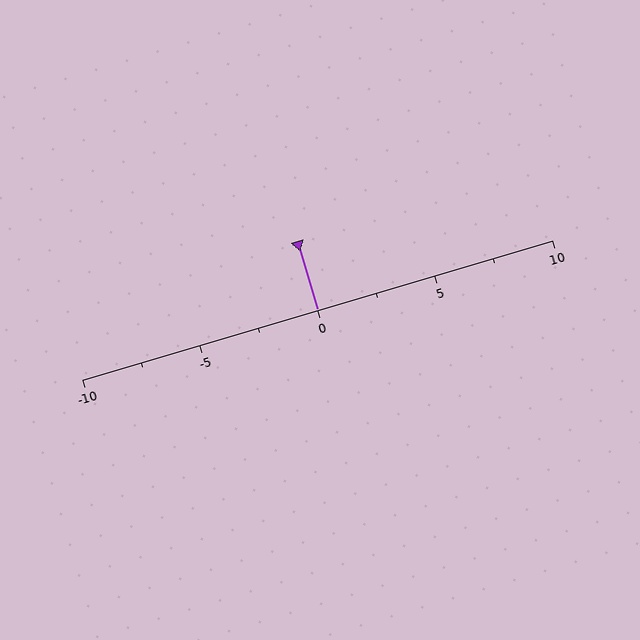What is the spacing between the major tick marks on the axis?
The major ticks are spaced 5 apart.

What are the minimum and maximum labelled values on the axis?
The axis runs from -10 to 10.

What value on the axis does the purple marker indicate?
The marker indicates approximately 0.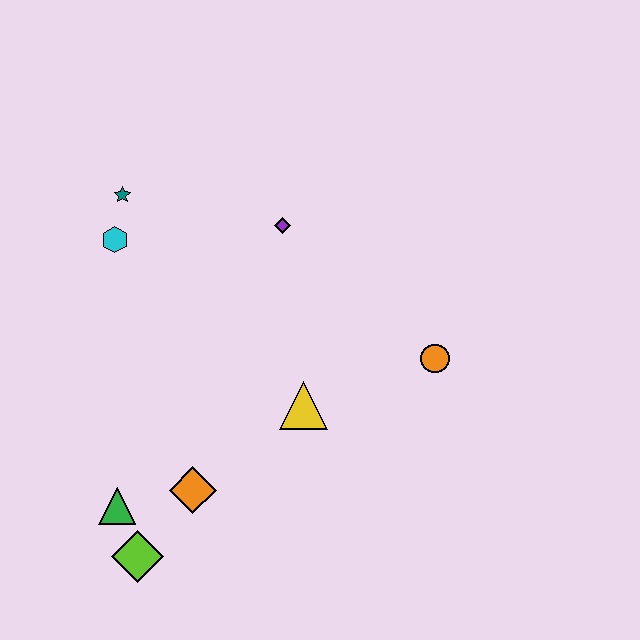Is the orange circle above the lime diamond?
Yes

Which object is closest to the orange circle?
The yellow triangle is closest to the orange circle.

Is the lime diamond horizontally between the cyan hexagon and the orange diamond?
Yes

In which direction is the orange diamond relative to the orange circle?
The orange diamond is to the left of the orange circle.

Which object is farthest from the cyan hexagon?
The orange circle is farthest from the cyan hexagon.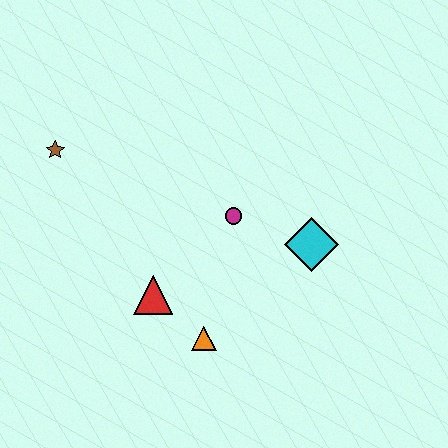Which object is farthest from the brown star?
The cyan diamond is farthest from the brown star.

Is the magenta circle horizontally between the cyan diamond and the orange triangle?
Yes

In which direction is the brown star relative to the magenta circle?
The brown star is to the left of the magenta circle.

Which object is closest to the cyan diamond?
The magenta circle is closest to the cyan diamond.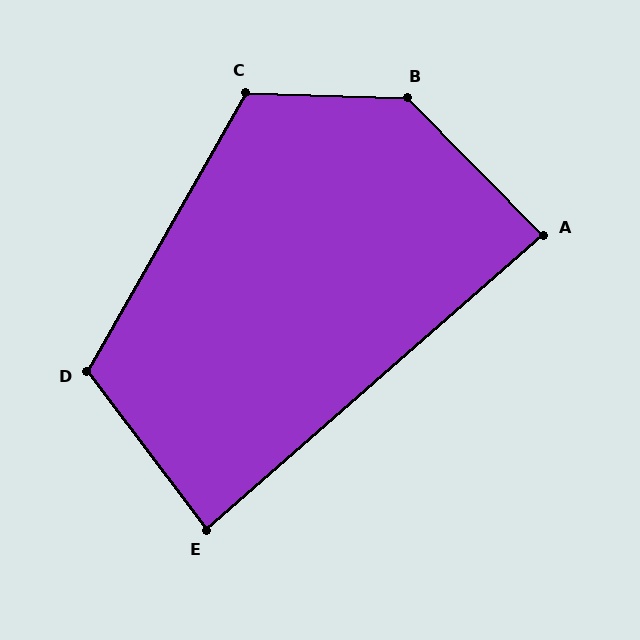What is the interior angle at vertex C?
Approximately 118 degrees (obtuse).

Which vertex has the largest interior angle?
B, at approximately 136 degrees.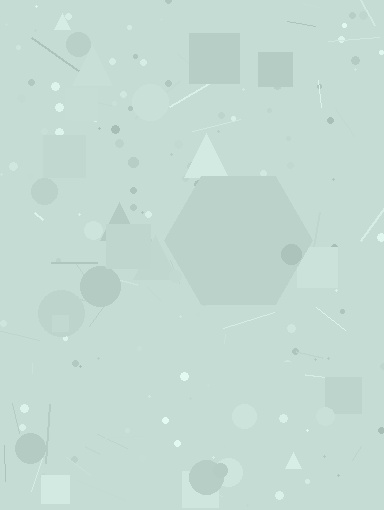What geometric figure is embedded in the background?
A hexagon is embedded in the background.